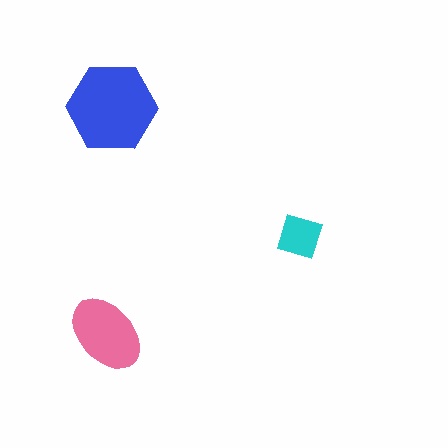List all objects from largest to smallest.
The blue hexagon, the pink ellipse, the cyan diamond.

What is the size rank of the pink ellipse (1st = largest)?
2nd.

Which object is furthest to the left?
The pink ellipse is leftmost.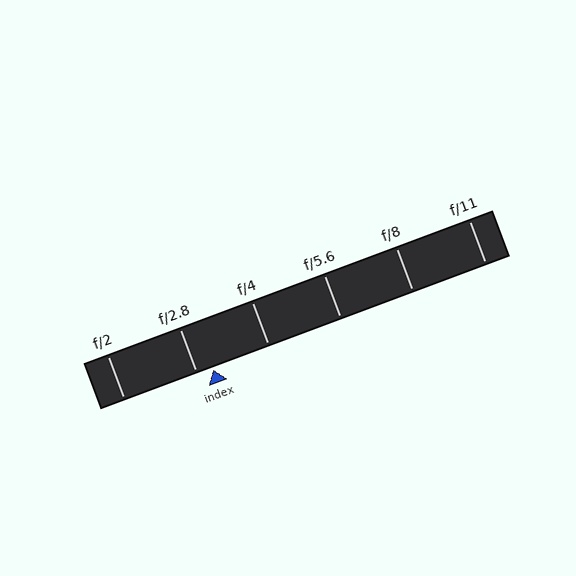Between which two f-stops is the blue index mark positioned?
The index mark is between f/2.8 and f/4.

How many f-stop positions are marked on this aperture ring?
There are 6 f-stop positions marked.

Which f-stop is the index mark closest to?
The index mark is closest to f/2.8.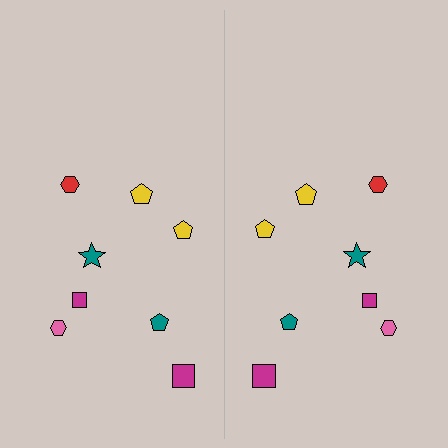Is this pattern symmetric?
Yes, this pattern has bilateral (reflection) symmetry.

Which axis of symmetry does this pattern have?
The pattern has a vertical axis of symmetry running through the center of the image.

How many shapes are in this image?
There are 16 shapes in this image.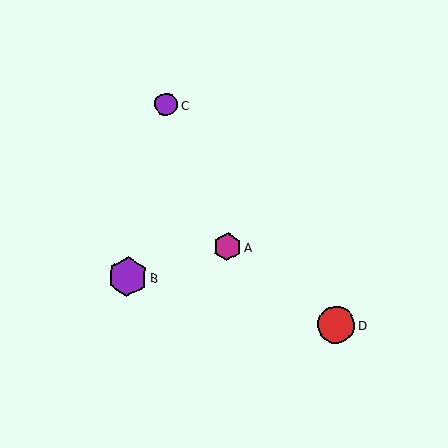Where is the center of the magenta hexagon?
The center of the magenta hexagon is at (227, 247).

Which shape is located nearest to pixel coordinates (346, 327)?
The red circle (labeled D) at (336, 325) is nearest to that location.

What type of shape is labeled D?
Shape D is a red circle.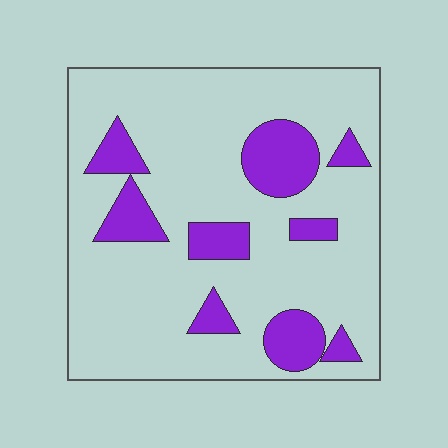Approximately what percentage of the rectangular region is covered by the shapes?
Approximately 20%.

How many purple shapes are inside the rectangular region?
9.